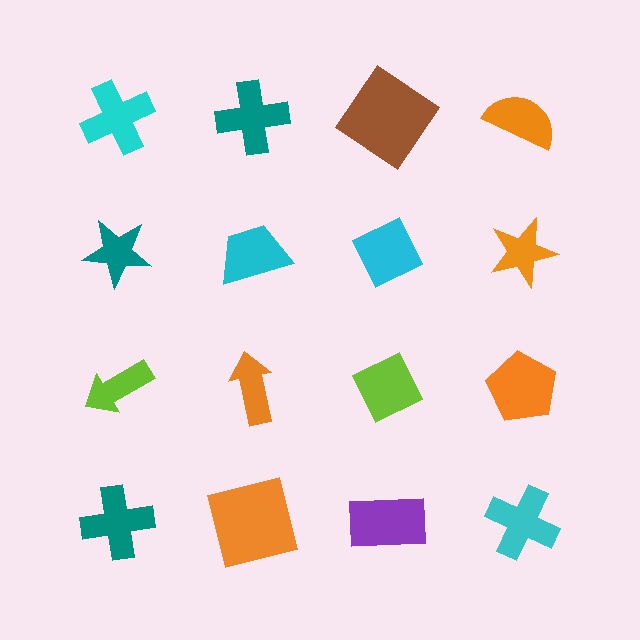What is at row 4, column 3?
A purple rectangle.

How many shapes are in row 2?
4 shapes.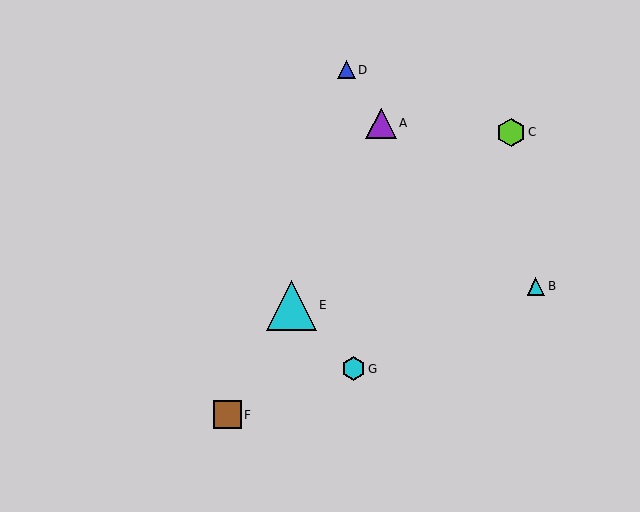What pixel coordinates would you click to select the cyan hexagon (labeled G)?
Click at (353, 369) to select the cyan hexagon G.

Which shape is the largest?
The cyan triangle (labeled E) is the largest.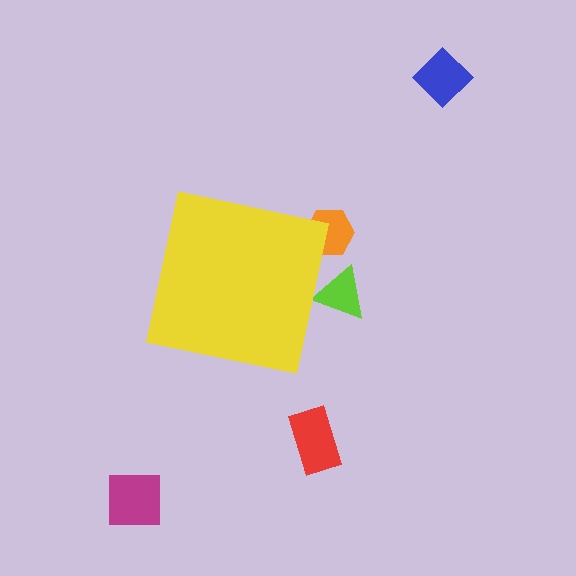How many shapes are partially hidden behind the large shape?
2 shapes are partially hidden.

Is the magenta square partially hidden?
No, the magenta square is fully visible.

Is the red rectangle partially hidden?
No, the red rectangle is fully visible.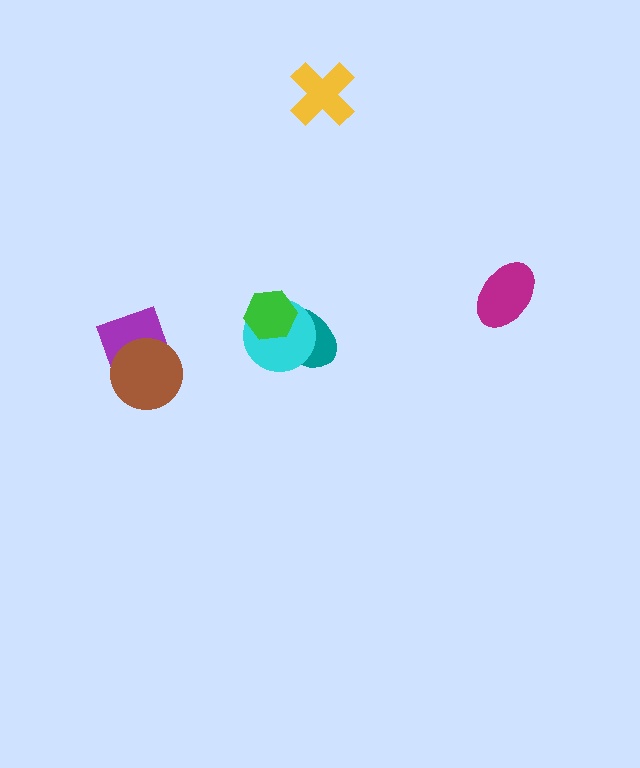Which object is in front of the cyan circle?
The green hexagon is in front of the cyan circle.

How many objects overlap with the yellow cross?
0 objects overlap with the yellow cross.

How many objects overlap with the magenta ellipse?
0 objects overlap with the magenta ellipse.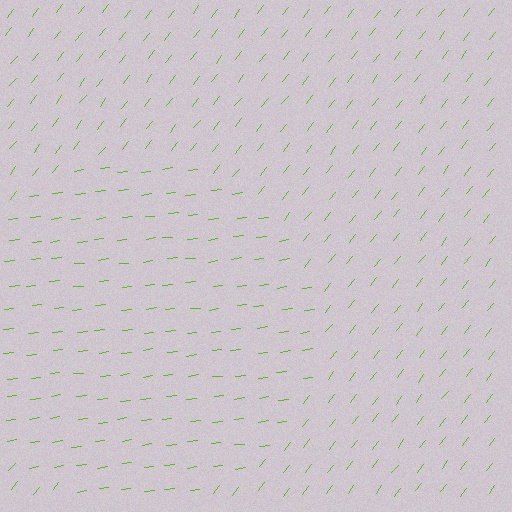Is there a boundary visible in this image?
Yes, there is a texture boundary formed by a change in line orientation.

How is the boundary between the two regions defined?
The boundary is defined purely by a change in line orientation (approximately 45 degrees difference). All lines are the same color and thickness.